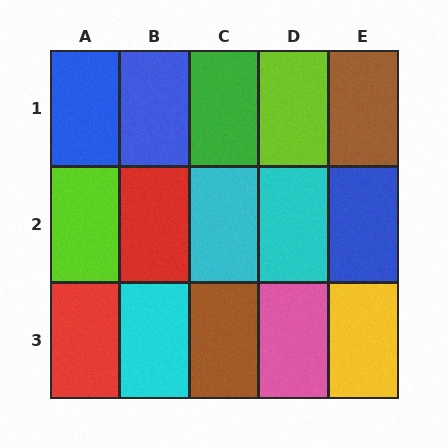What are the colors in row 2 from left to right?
Lime, red, cyan, cyan, blue.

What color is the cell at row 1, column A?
Blue.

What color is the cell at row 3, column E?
Yellow.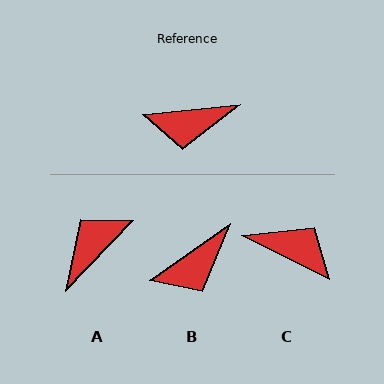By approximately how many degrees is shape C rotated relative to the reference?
Approximately 147 degrees counter-clockwise.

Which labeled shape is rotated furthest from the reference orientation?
C, about 147 degrees away.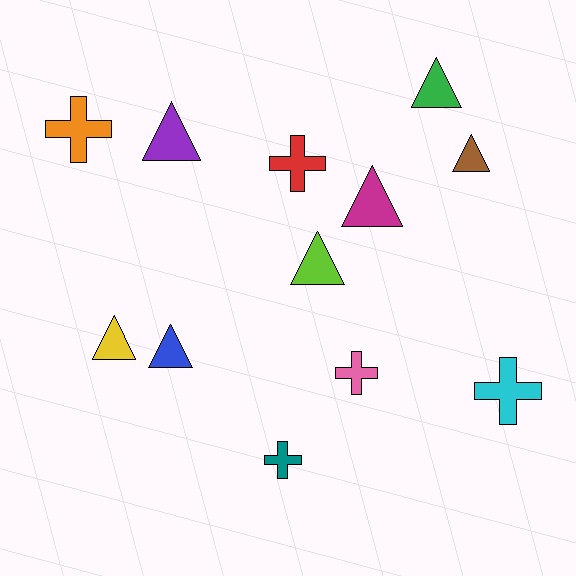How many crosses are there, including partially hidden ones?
There are 5 crosses.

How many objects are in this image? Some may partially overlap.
There are 12 objects.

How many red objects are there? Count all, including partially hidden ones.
There is 1 red object.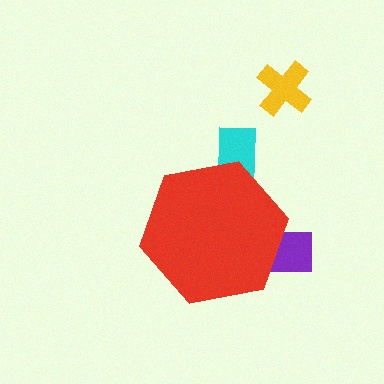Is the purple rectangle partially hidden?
Yes, the purple rectangle is partially hidden behind the red hexagon.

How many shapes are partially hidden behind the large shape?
2 shapes are partially hidden.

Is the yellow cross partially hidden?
No, the yellow cross is fully visible.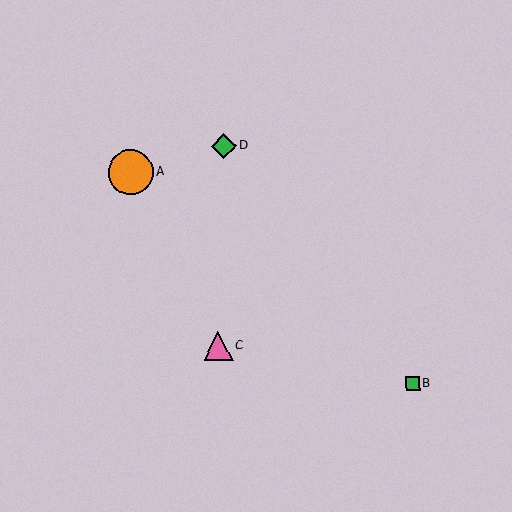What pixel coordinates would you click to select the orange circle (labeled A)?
Click at (131, 173) to select the orange circle A.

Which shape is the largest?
The orange circle (labeled A) is the largest.